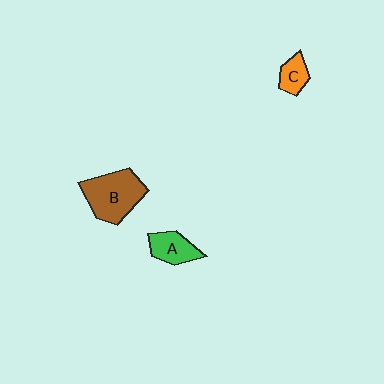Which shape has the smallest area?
Shape C (orange).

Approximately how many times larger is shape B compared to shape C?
Approximately 2.5 times.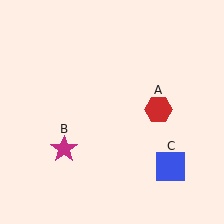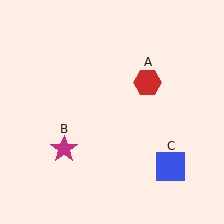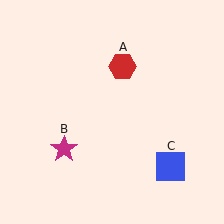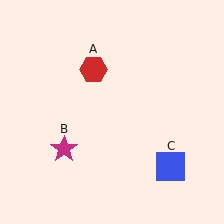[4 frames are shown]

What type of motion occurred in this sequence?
The red hexagon (object A) rotated counterclockwise around the center of the scene.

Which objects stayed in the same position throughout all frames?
Magenta star (object B) and blue square (object C) remained stationary.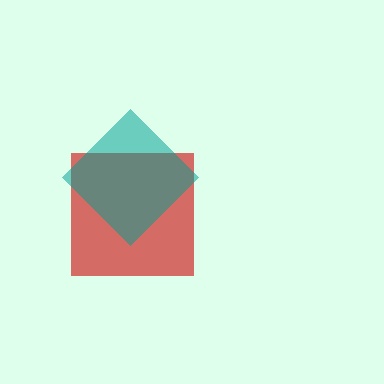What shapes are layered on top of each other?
The layered shapes are: a red square, a teal diamond.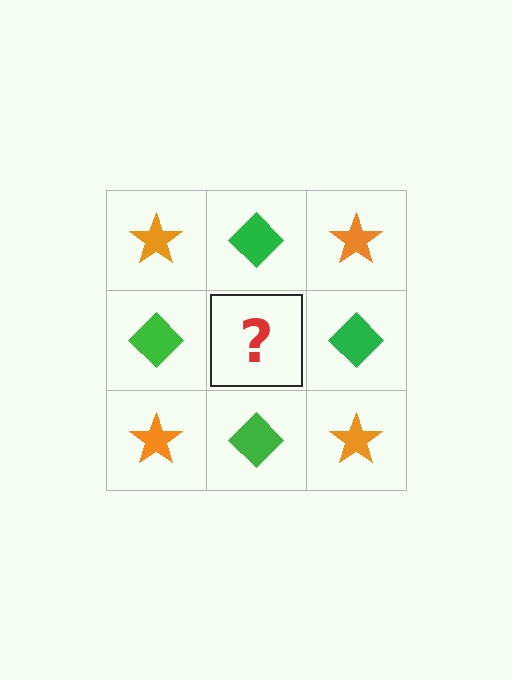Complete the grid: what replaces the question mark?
The question mark should be replaced with an orange star.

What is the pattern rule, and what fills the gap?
The rule is that it alternates orange star and green diamond in a checkerboard pattern. The gap should be filled with an orange star.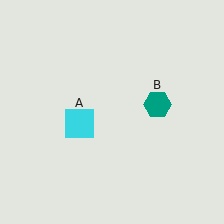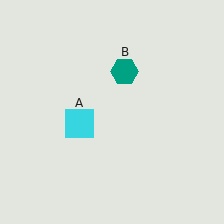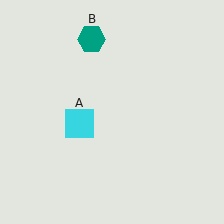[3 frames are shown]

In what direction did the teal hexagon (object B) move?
The teal hexagon (object B) moved up and to the left.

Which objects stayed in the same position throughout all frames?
Cyan square (object A) remained stationary.